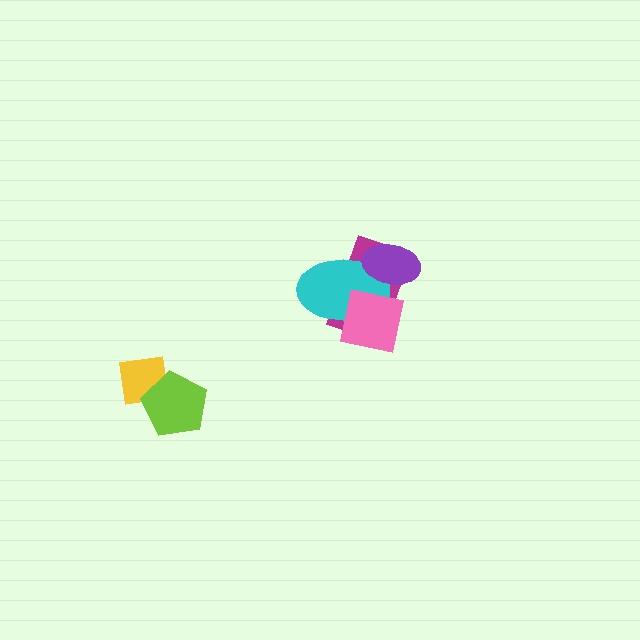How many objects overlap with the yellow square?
1 object overlaps with the yellow square.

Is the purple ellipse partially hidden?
Yes, it is partially covered by another shape.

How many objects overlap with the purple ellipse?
3 objects overlap with the purple ellipse.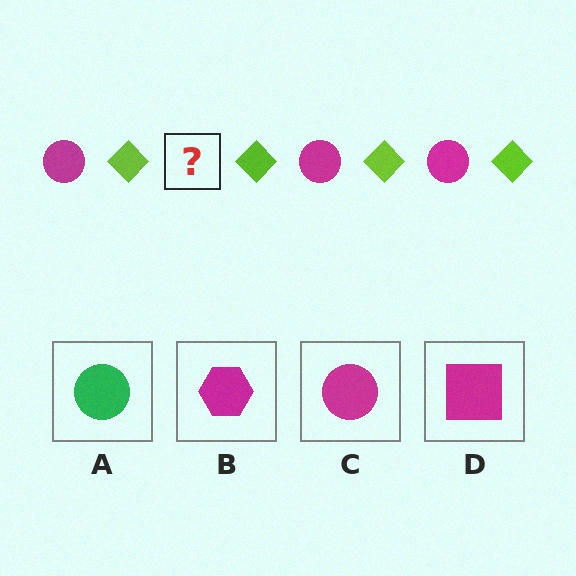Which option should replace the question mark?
Option C.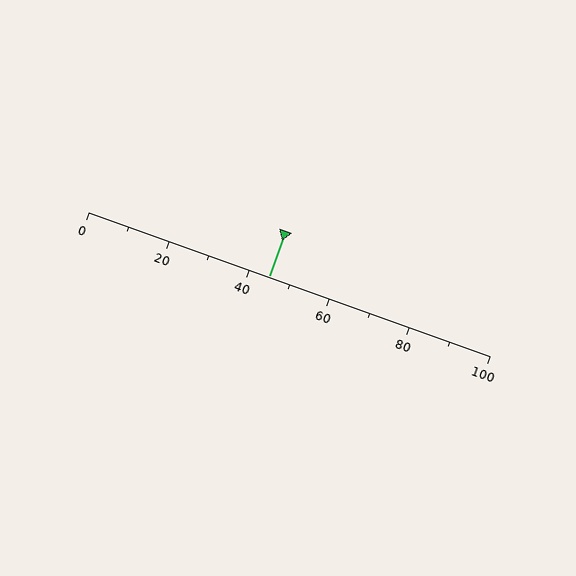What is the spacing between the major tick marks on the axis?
The major ticks are spaced 20 apart.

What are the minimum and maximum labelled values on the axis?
The axis runs from 0 to 100.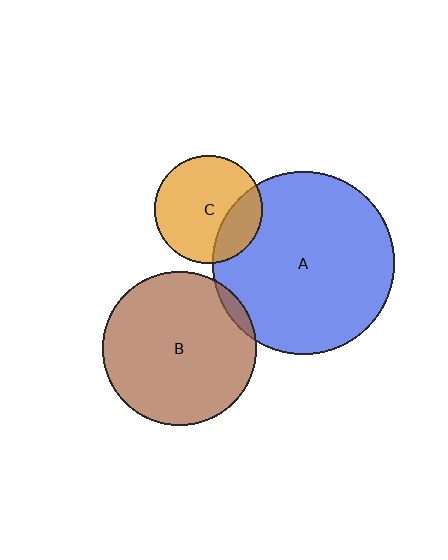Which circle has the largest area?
Circle A (blue).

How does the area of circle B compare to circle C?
Approximately 2.0 times.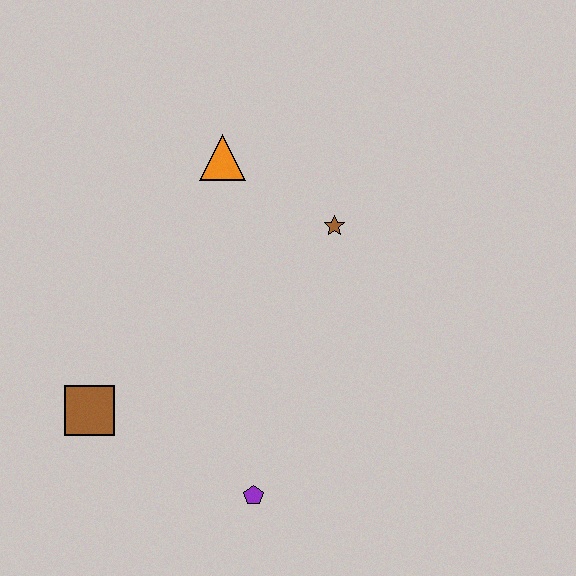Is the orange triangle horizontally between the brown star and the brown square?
Yes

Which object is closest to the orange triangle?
The brown star is closest to the orange triangle.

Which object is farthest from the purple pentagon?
The orange triangle is farthest from the purple pentagon.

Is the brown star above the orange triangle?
No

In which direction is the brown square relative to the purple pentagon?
The brown square is to the left of the purple pentagon.